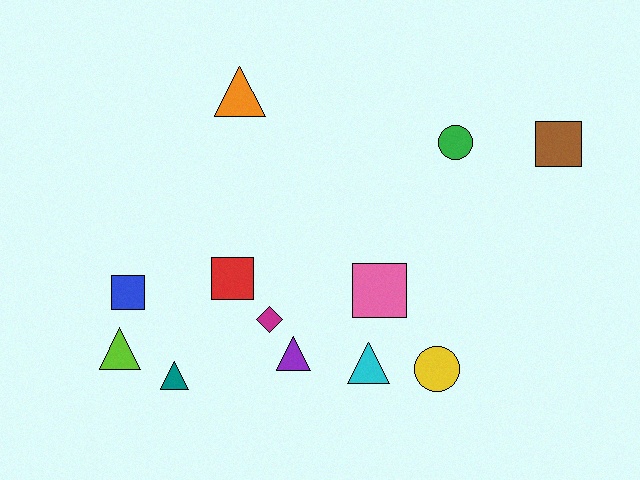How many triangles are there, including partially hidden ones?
There are 5 triangles.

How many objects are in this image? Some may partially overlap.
There are 12 objects.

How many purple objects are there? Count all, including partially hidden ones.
There is 1 purple object.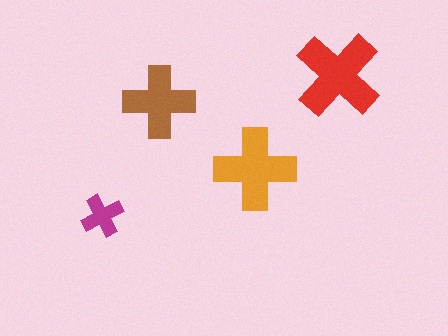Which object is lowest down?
The magenta cross is bottommost.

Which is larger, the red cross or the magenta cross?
The red one.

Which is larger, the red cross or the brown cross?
The red one.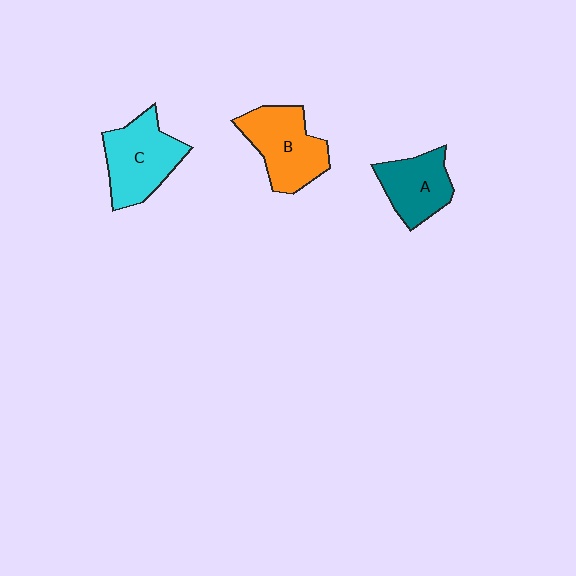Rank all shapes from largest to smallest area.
From largest to smallest: C (cyan), B (orange), A (teal).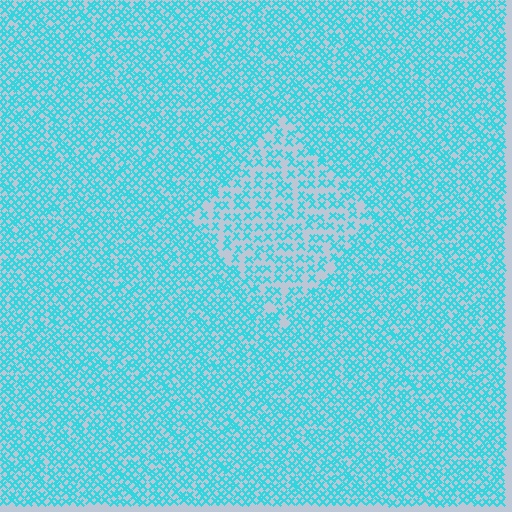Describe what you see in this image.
The image contains small cyan elements arranged at two different densities. A diamond-shaped region is visible where the elements are less densely packed than the surrounding area.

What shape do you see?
I see a diamond.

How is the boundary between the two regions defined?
The boundary is defined by a change in element density (approximately 1.8x ratio). All elements are the same color, size, and shape.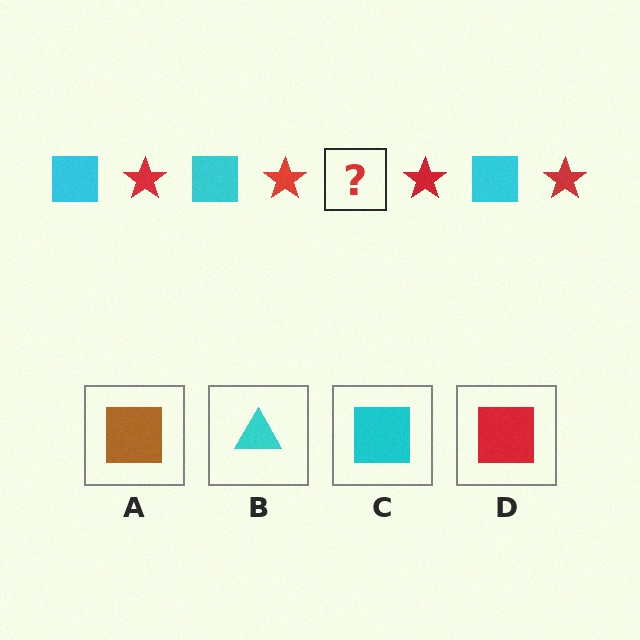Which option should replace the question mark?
Option C.